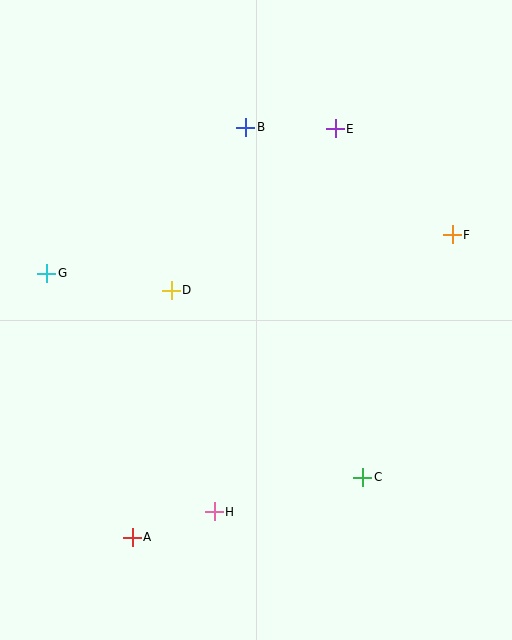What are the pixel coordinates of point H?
Point H is at (214, 512).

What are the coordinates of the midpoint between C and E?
The midpoint between C and E is at (349, 303).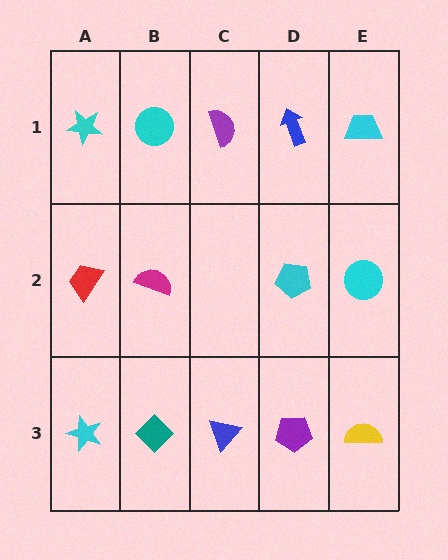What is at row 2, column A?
A red trapezoid.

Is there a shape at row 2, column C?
No, that cell is empty.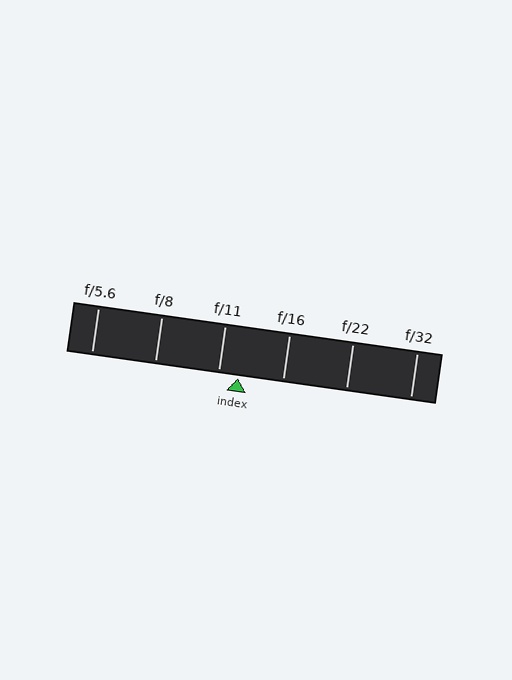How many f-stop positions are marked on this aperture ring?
There are 6 f-stop positions marked.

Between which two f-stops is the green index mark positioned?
The index mark is between f/11 and f/16.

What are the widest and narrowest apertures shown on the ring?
The widest aperture shown is f/5.6 and the narrowest is f/32.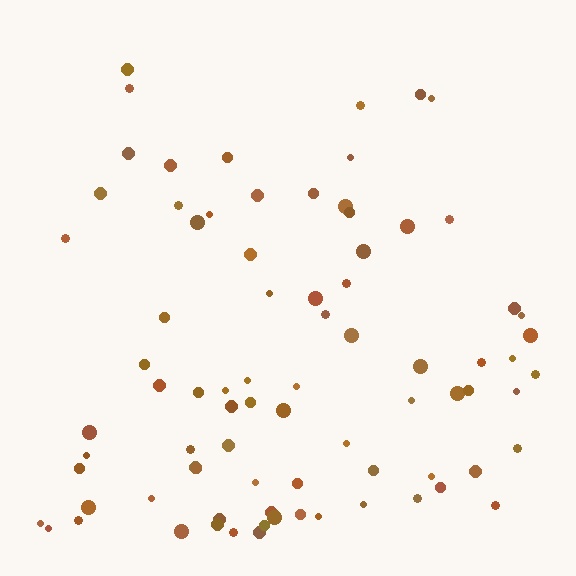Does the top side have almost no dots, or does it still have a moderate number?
Still a moderate number, just noticeably fewer than the bottom.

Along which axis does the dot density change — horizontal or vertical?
Vertical.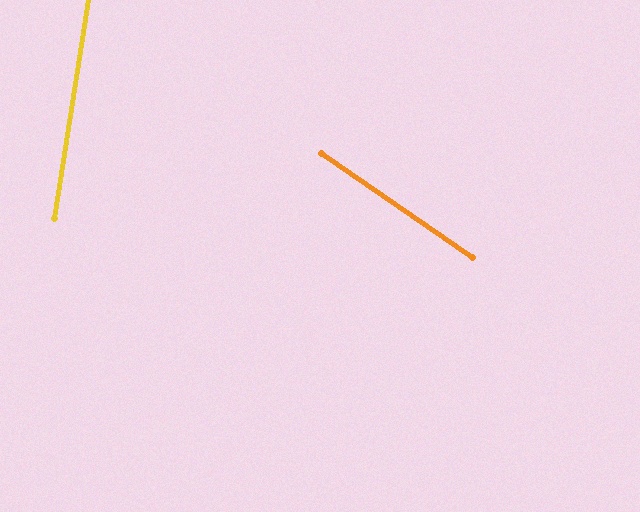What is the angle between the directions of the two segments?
Approximately 64 degrees.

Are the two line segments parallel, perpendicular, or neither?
Neither parallel nor perpendicular — they differ by about 64°.